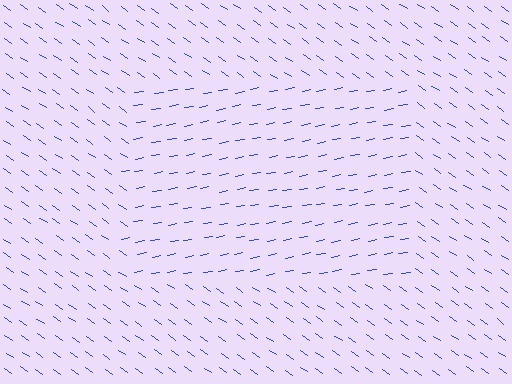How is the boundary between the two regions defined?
The boundary is defined purely by a change in line orientation (approximately 45 degrees difference). All lines are the same color and thickness.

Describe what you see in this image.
The image is filled with small blue line segments. A rectangle region in the image has lines oriented differently from the surrounding lines, creating a visible texture boundary.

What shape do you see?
I see a rectangle.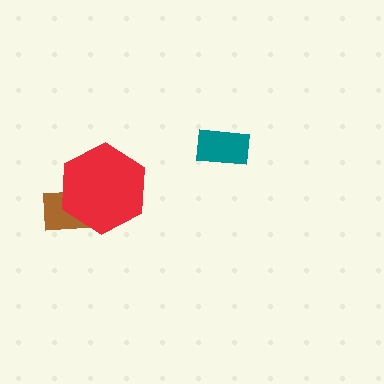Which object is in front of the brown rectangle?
The red hexagon is in front of the brown rectangle.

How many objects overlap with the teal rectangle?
0 objects overlap with the teal rectangle.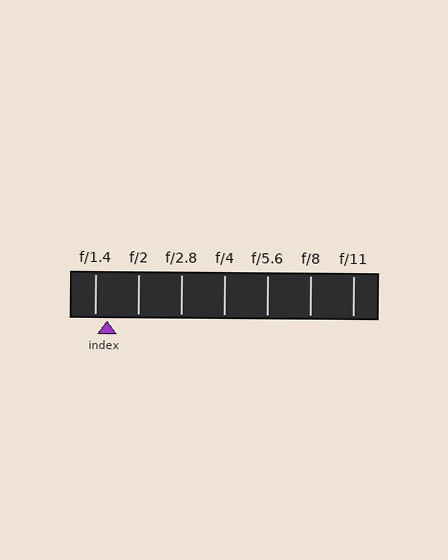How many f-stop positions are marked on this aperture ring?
There are 7 f-stop positions marked.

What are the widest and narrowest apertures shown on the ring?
The widest aperture shown is f/1.4 and the narrowest is f/11.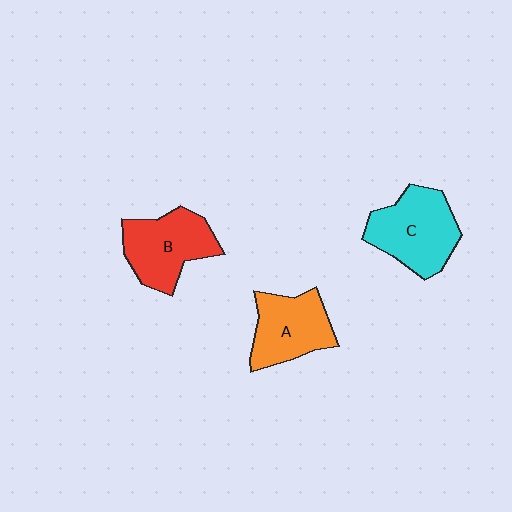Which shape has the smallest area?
Shape A (orange).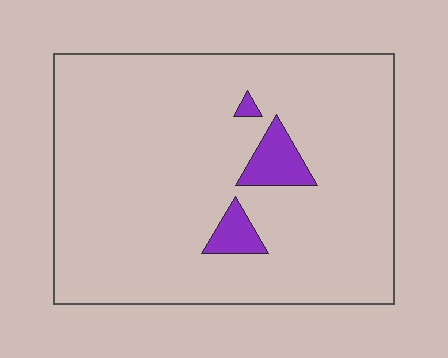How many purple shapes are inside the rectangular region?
3.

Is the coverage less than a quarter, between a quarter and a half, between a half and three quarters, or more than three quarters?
Less than a quarter.